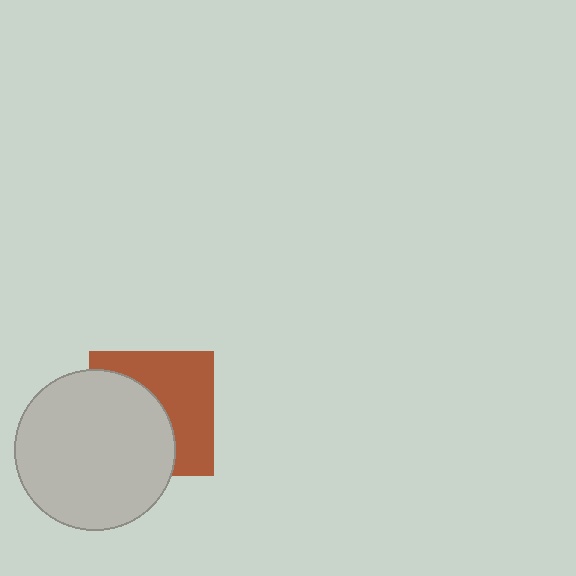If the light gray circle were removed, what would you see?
You would see the complete brown square.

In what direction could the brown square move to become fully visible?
The brown square could move right. That would shift it out from behind the light gray circle entirely.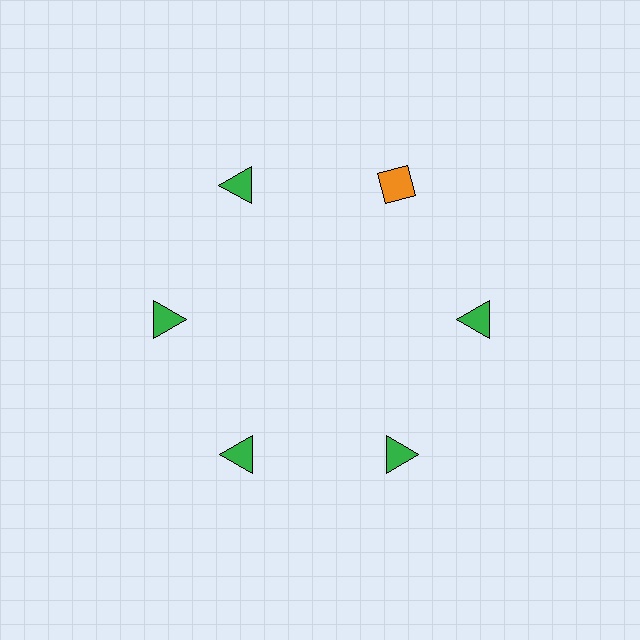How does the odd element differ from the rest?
It differs in both color (orange instead of green) and shape (diamond instead of triangle).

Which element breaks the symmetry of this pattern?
The orange diamond at roughly the 1 o'clock position breaks the symmetry. All other shapes are green triangles.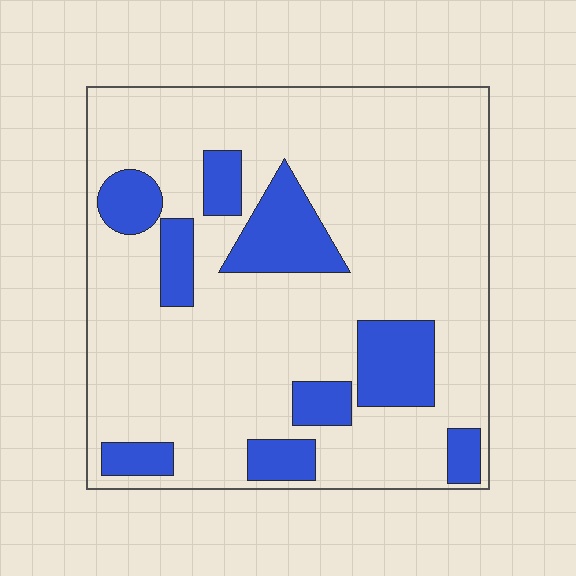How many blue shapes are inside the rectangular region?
9.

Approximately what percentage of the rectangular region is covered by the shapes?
Approximately 20%.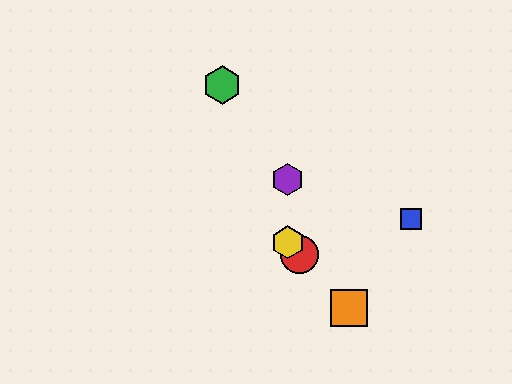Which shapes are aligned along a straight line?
The red circle, the yellow hexagon, the orange square are aligned along a straight line.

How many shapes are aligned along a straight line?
3 shapes (the red circle, the yellow hexagon, the orange square) are aligned along a straight line.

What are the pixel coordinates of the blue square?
The blue square is at (411, 219).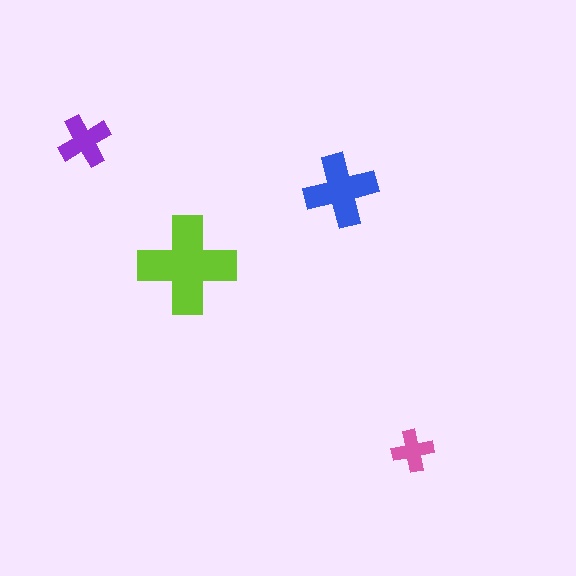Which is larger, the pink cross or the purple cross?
The purple one.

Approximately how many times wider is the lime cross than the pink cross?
About 2.5 times wider.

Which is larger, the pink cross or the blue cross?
The blue one.